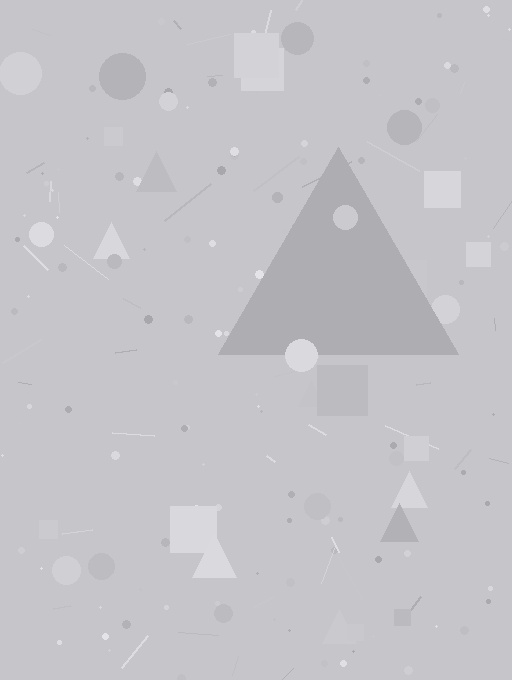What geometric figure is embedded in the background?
A triangle is embedded in the background.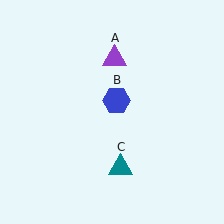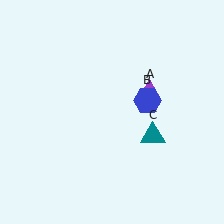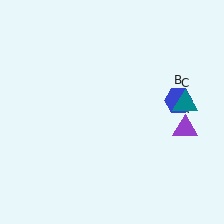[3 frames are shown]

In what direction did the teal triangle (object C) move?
The teal triangle (object C) moved up and to the right.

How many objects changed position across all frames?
3 objects changed position: purple triangle (object A), blue hexagon (object B), teal triangle (object C).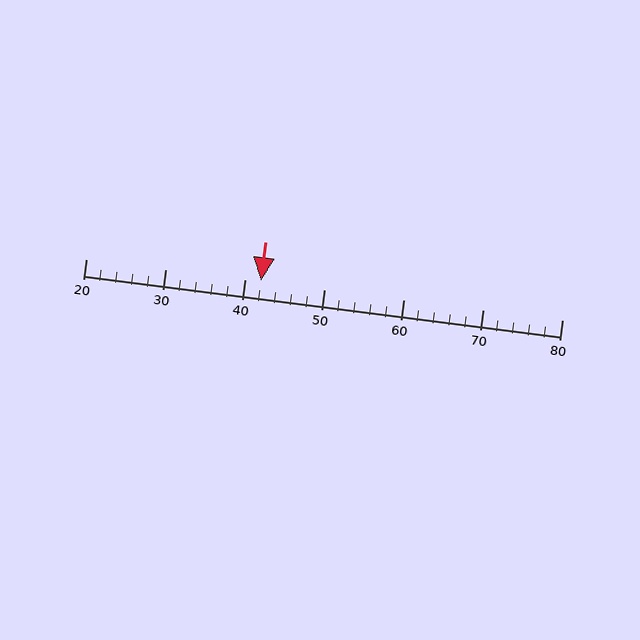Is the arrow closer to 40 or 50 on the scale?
The arrow is closer to 40.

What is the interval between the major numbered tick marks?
The major tick marks are spaced 10 units apart.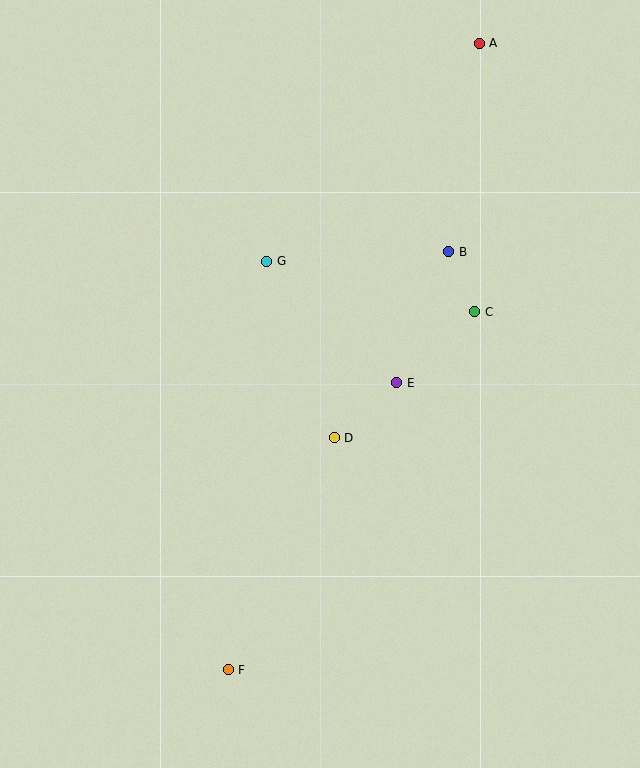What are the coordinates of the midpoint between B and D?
The midpoint between B and D is at (391, 345).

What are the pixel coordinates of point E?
Point E is at (397, 383).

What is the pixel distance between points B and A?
The distance between B and A is 211 pixels.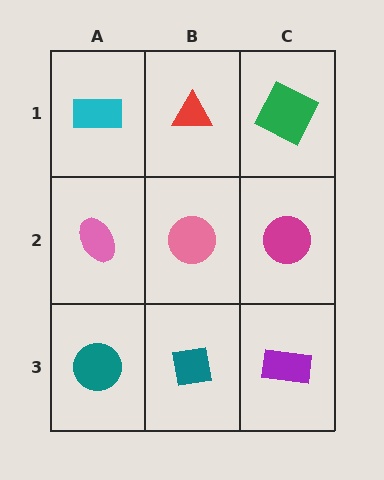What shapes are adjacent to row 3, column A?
A pink ellipse (row 2, column A), a teal square (row 3, column B).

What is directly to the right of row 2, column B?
A magenta circle.